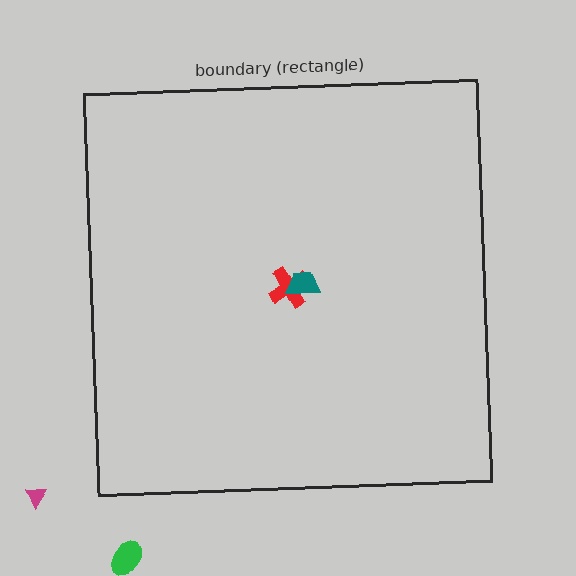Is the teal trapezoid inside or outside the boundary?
Inside.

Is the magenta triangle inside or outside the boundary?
Outside.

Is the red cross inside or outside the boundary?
Inside.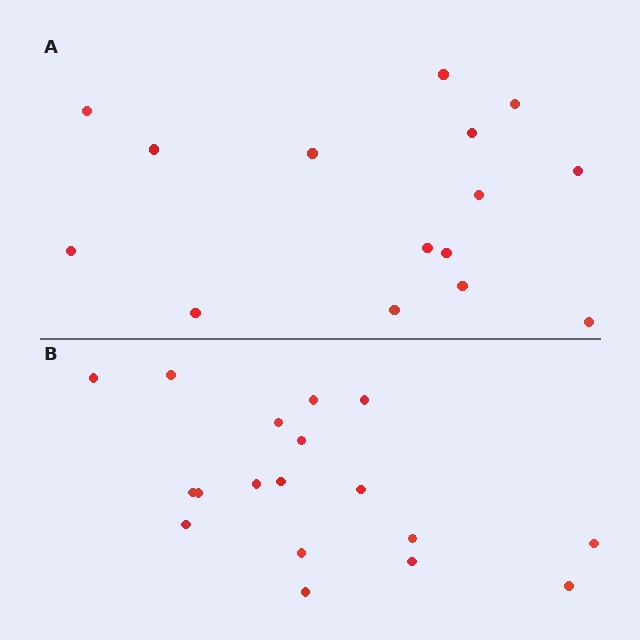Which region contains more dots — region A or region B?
Region B (the bottom region) has more dots.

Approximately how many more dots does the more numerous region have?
Region B has just a few more — roughly 2 or 3 more dots than region A.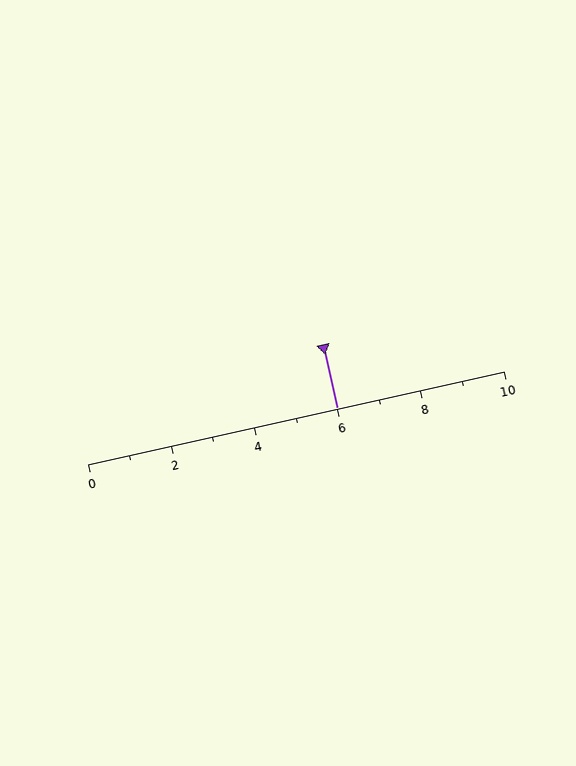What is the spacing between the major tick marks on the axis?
The major ticks are spaced 2 apart.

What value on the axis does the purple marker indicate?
The marker indicates approximately 6.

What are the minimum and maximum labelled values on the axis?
The axis runs from 0 to 10.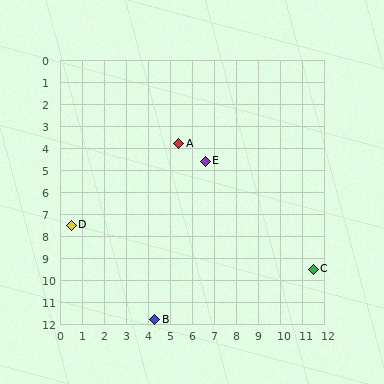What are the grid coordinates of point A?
Point A is at approximately (5.4, 3.8).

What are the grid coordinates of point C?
Point C is at approximately (11.5, 9.5).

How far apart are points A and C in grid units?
Points A and C are about 8.3 grid units apart.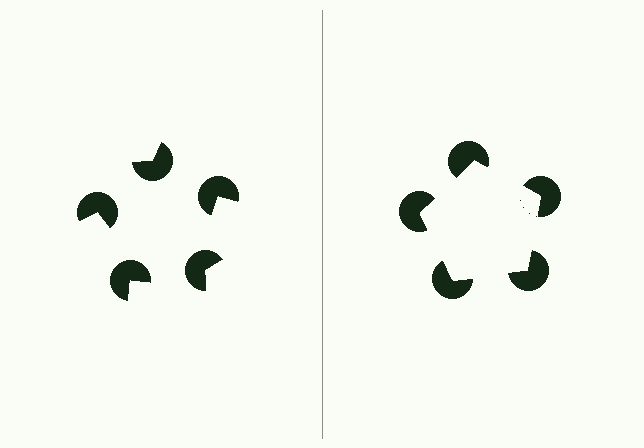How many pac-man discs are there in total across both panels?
10 — 5 on each side.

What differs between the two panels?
The pac-man discs are positioned identically on both sides; only the wedge orientations differ. On the right they align to a pentagon; on the left they are misaligned.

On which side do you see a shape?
An illusory pentagon appears on the right side. On the left side the wedge cuts are rotated, so no coherent shape forms.